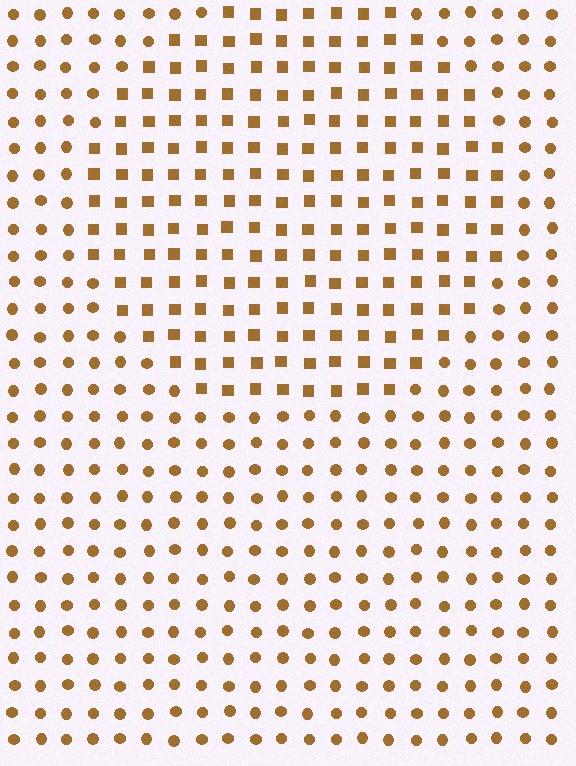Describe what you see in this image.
The image is filled with small brown elements arranged in a uniform grid. A circle-shaped region contains squares, while the surrounding area contains circles. The boundary is defined purely by the change in element shape.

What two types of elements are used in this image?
The image uses squares inside the circle region and circles outside it.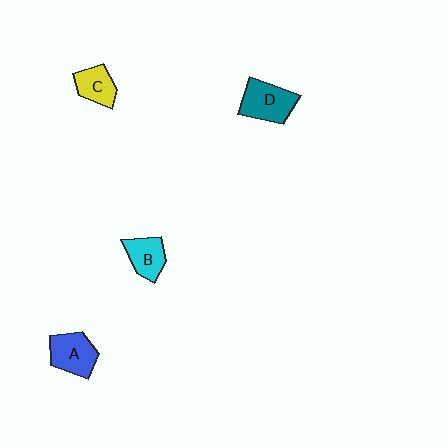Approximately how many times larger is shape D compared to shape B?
Approximately 1.3 times.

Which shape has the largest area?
Shape D (teal).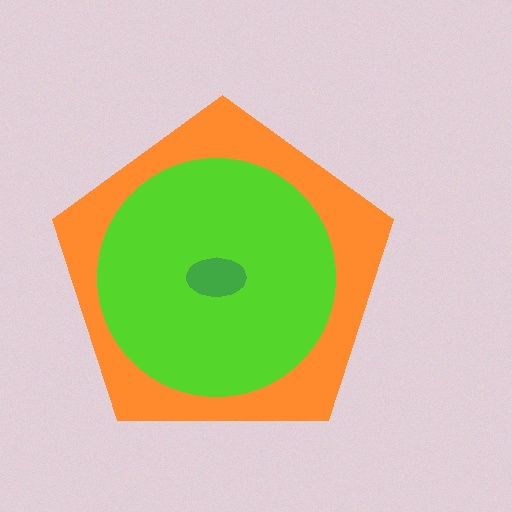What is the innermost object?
The green ellipse.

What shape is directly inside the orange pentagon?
The lime circle.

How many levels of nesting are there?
3.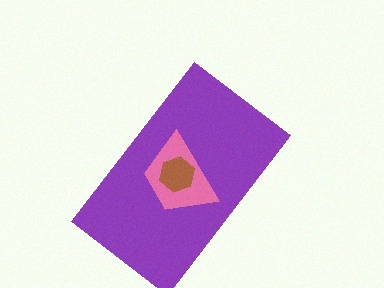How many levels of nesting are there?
3.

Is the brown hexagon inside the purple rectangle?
Yes.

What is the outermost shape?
The purple rectangle.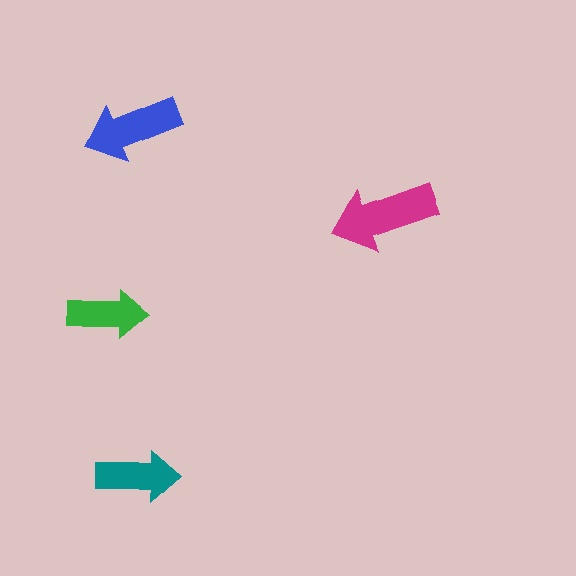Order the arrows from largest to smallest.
the magenta one, the blue one, the teal one, the green one.